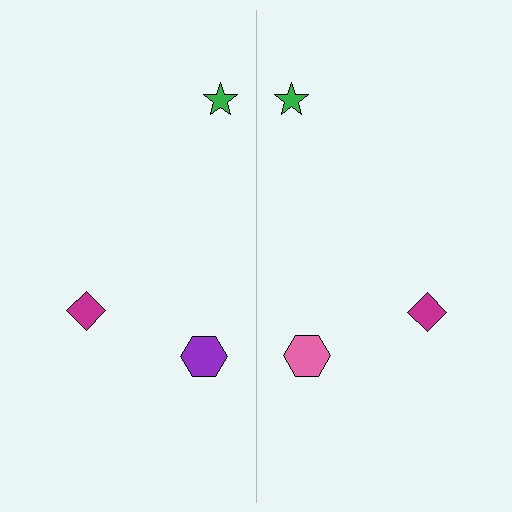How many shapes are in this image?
There are 6 shapes in this image.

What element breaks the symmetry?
The pink hexagon on the right side breaks the symmetry — its mirror counterpart is purple.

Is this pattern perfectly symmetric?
No, the pattern is not perfectly symmetric. The pink hexagon on the right side breaks the symmetry — its mirror counterpart is purple.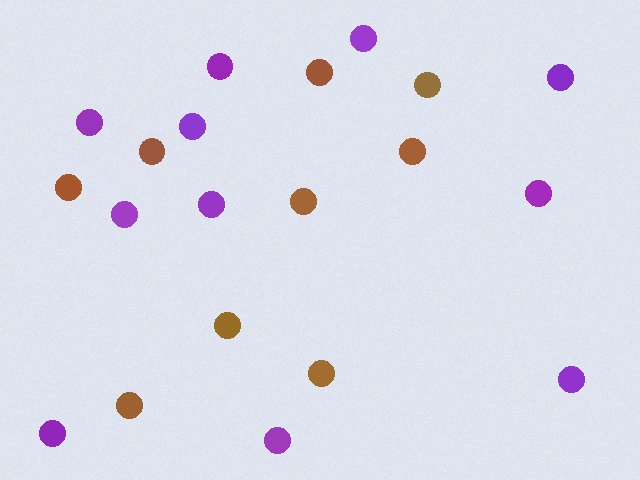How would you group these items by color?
There are 2 groups: one group of purple circles (11) and one group of brown circles (9).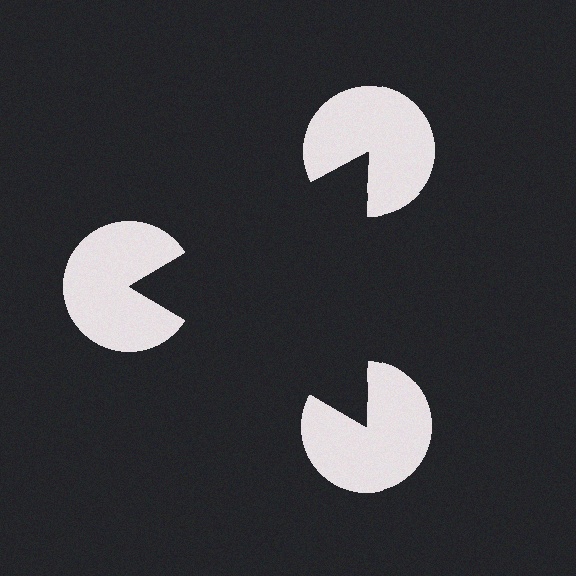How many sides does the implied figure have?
3 sides.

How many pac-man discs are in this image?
There are 3 — one at each vertex of the illusory triangle.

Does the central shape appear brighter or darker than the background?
It typically appears slightly darker than the background, even though no actual brightness change is drawn.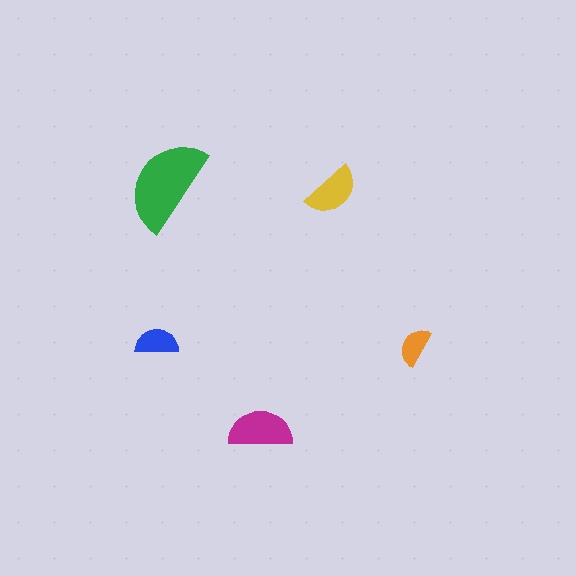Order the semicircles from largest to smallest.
the green one, the magenta one, the yellow one, the blue one, the orange one.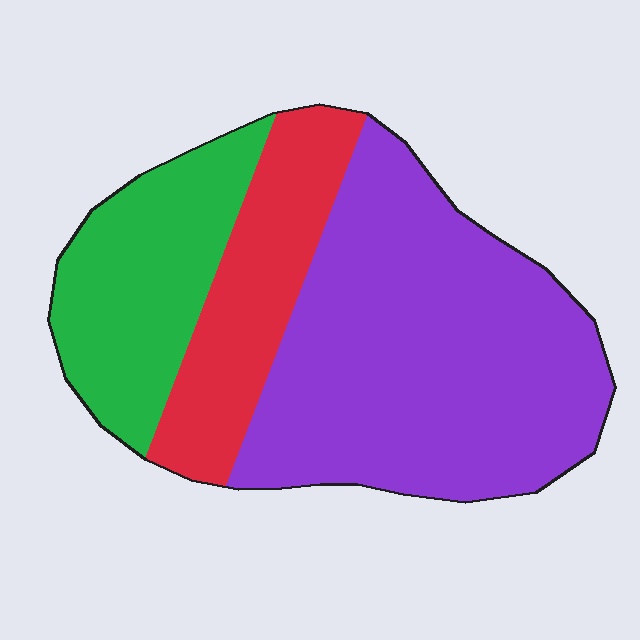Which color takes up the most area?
Purple, at roughly 55%.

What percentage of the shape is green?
Green covers around 25% of the shape.